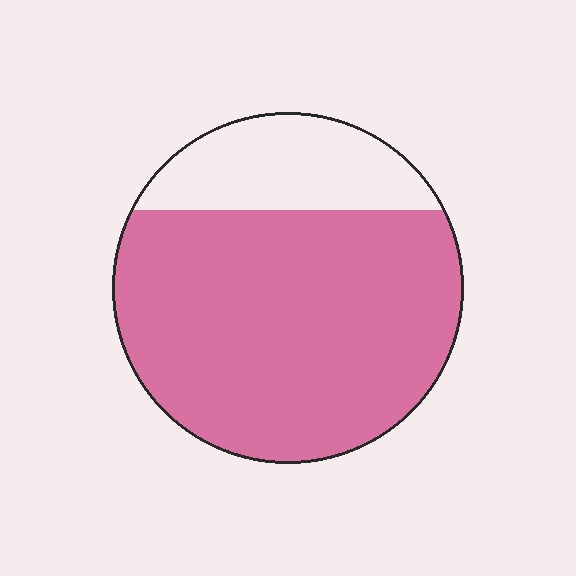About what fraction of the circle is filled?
About three quarters (3/4).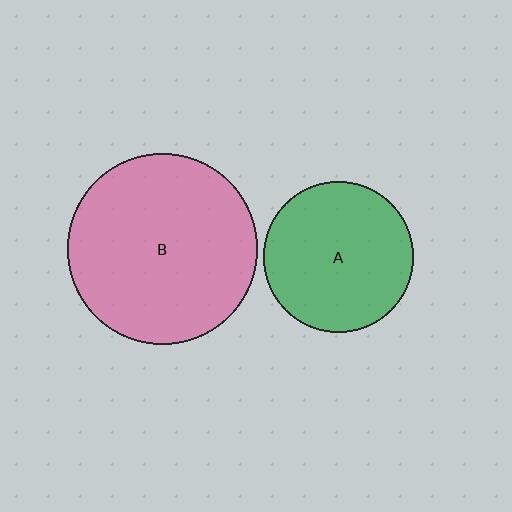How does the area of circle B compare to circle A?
Approximately 1.6 times.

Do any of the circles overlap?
No, none of the circles overlap.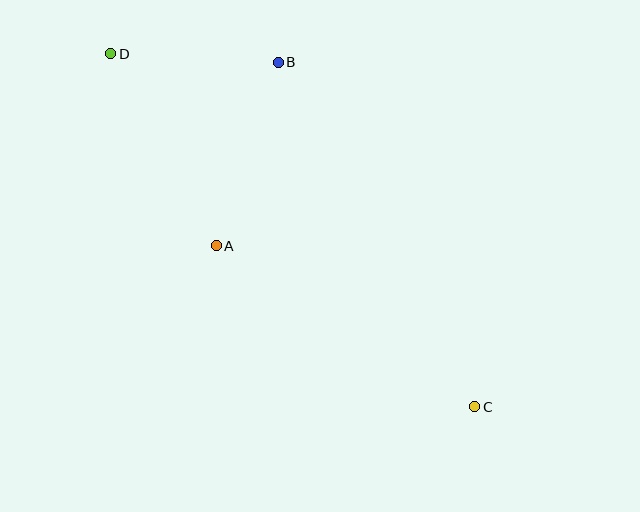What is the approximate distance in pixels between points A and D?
The distance between A and D is approximately 219 pixels.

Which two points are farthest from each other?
Points C and D are farthest from each other.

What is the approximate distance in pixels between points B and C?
The distance between B and C is approximately 397 pixels.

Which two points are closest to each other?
Points B and D are closest to each other.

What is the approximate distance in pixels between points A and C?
The distance between A and C is approximately 304 pixels.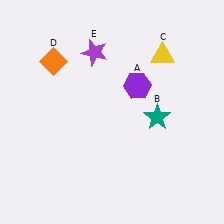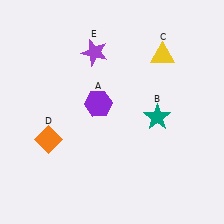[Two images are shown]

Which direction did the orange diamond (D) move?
The orange diamond (D) moved down.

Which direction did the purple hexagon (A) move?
The purple hexagon (A) moved left.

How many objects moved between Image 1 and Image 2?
2 objects moved between the two images.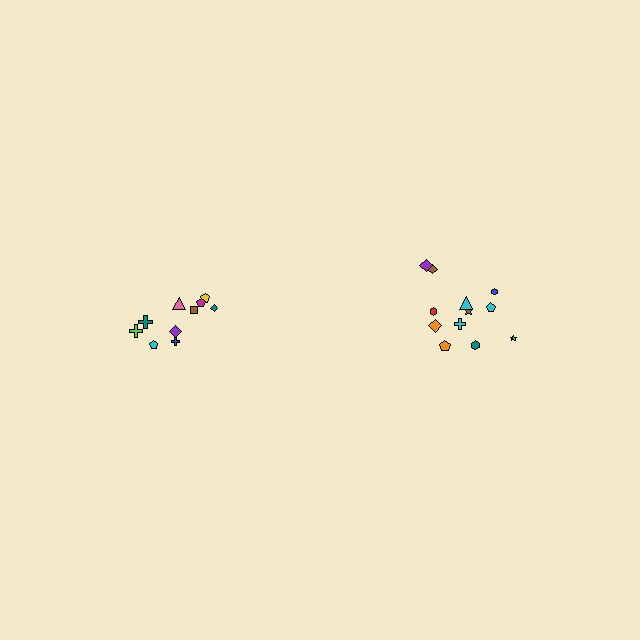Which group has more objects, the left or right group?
The right group.